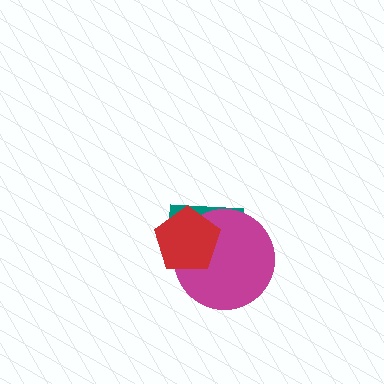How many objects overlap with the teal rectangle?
2 objects overlap with the teal rectangle.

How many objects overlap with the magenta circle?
2 objects overlap with the magenta circle.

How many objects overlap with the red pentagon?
2 objects overlap with the red pentagon.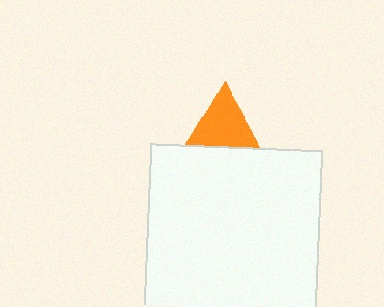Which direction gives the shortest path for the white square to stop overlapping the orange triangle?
Moving down gives the shortest separation.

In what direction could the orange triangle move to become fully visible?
The orange triangle could move up. That would shift it out from behind the white square entirely.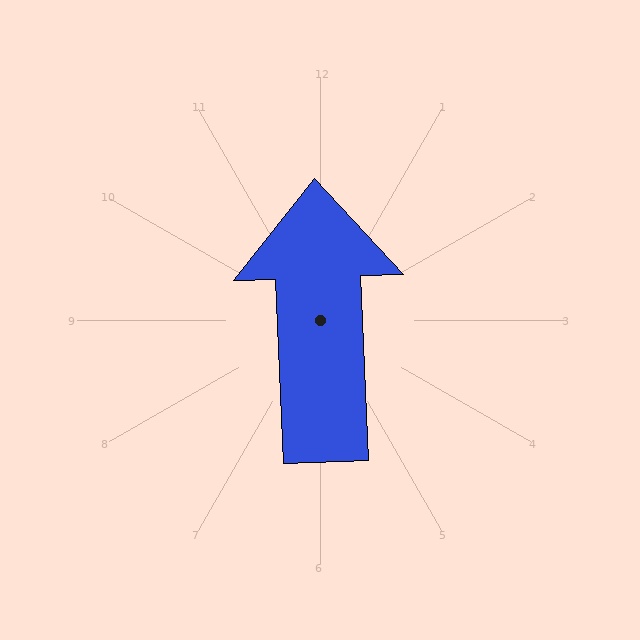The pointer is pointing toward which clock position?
Roughly 12 o'clock.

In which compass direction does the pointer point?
North.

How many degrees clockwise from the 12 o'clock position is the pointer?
Approximately 358 degrees.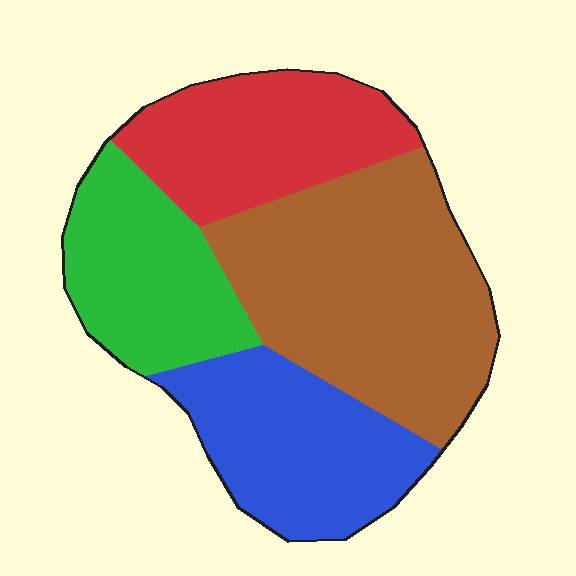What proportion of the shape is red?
Red covers roughly 20% of the shape.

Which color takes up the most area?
Brown, at roughly 35%.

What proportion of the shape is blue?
Blue covers about 20% of the shape.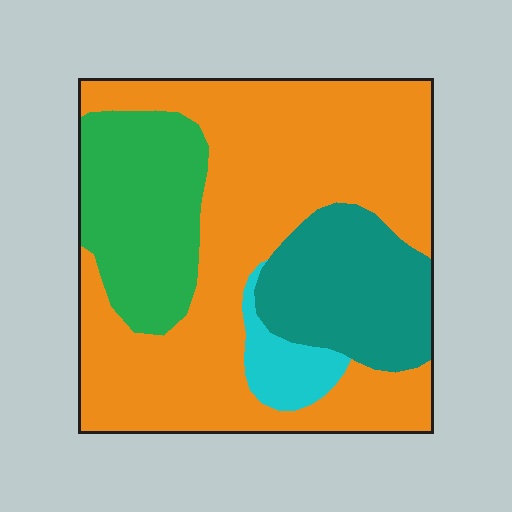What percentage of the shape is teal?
Teal takes up less than a quarter of the shape.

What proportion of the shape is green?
Green takes up about one fifth (1/5) of the shape.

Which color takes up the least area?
Cyan, at roughly 5%.